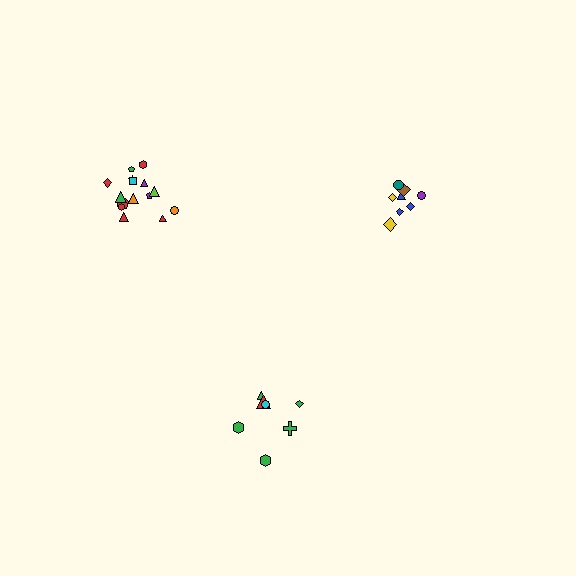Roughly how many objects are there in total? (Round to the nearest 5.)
Roughly 30 objects in total.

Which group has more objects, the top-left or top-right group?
The top-left group.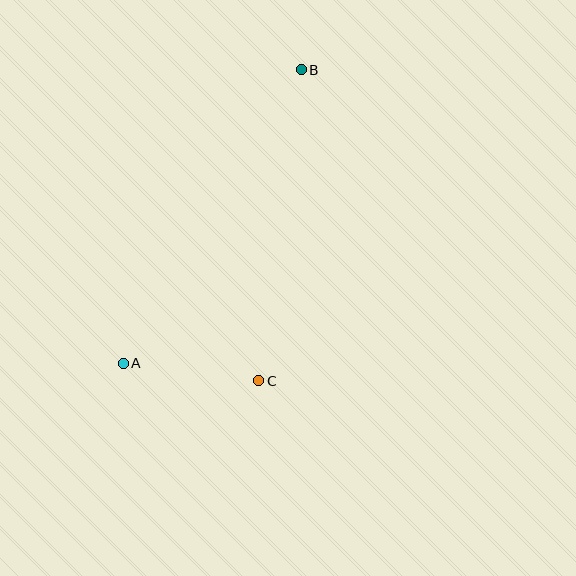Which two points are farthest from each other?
Points A and B are farthest from each other.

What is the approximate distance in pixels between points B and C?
The distance between B and C is approximately 314 pixels.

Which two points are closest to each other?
Points A and C are closest to each other.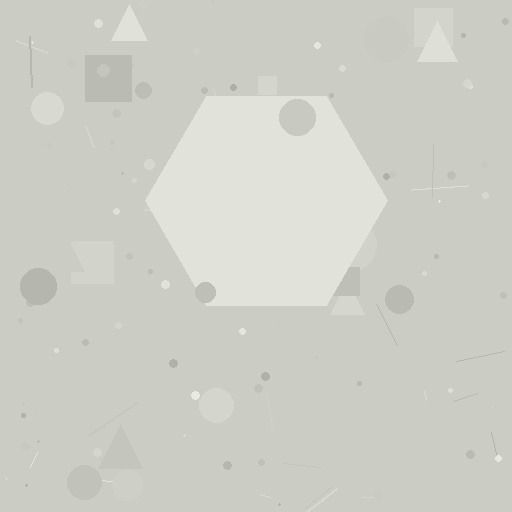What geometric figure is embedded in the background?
A hexagon is embedded in the background.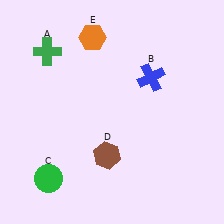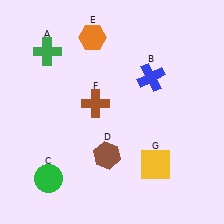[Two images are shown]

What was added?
A brown cross (F), a yellow square (G) were added in Image 2.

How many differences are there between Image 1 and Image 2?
There are 2 differences between the two images.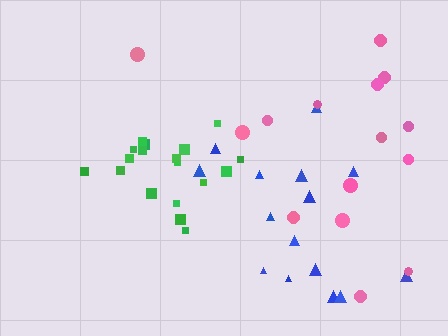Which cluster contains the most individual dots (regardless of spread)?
Green (18).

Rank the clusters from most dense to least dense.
green, blue, pink.